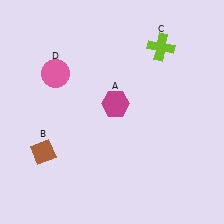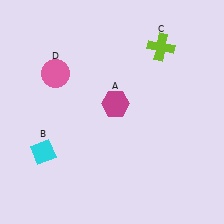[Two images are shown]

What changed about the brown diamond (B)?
In Image 1, B is brown. In Image 2, it changed to cyan.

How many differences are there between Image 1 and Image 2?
There is 1 difference between the two images.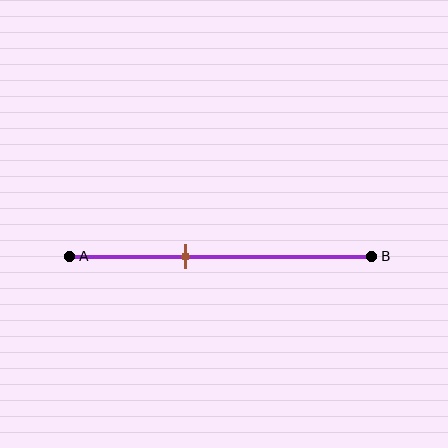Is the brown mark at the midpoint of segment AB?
No, the mark is at about 40% from A, not at the 50% midpoint.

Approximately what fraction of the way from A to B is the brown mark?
The brown mark is approximately 40% of the way from A to B.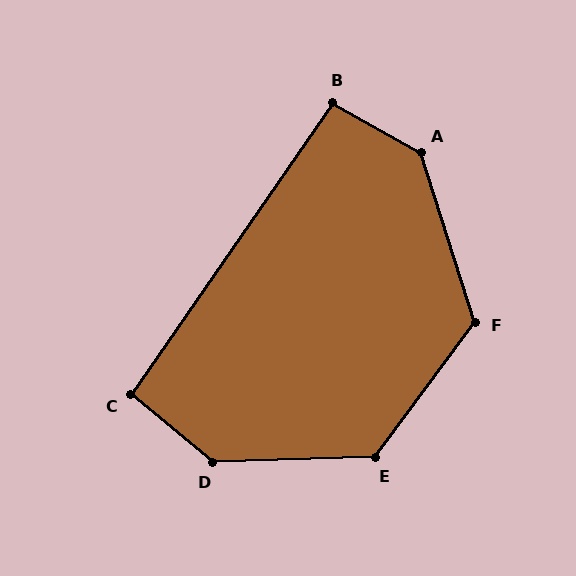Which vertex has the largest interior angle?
D, at approximately 138 degrees.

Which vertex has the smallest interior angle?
C, at approximately 95 degrees.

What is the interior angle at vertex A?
Approximately 137 degrees (obtuse).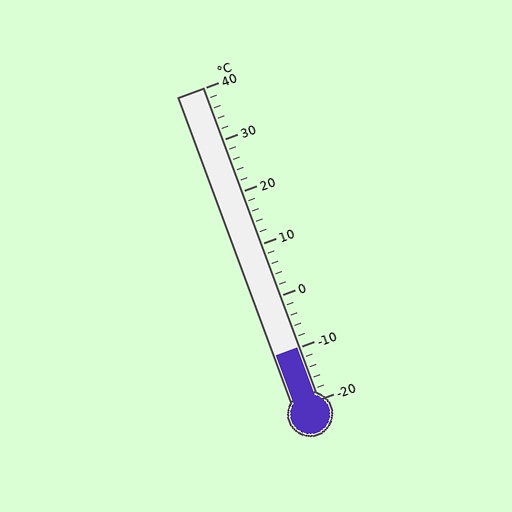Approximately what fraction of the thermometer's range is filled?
The thermometer is filled to approximately 15% of its range.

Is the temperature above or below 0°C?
The temperature is below 0°C.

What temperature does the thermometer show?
The thermometer shows approximately -10°C.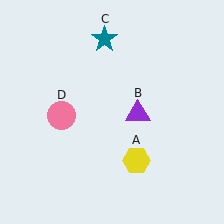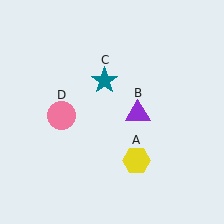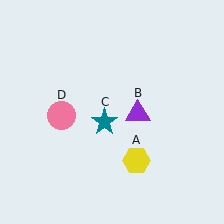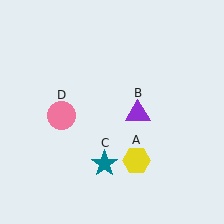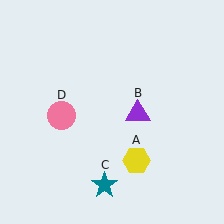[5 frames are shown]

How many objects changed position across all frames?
1 object changed position: teal star (object C).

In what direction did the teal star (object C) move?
The teal star (object C) moved down.